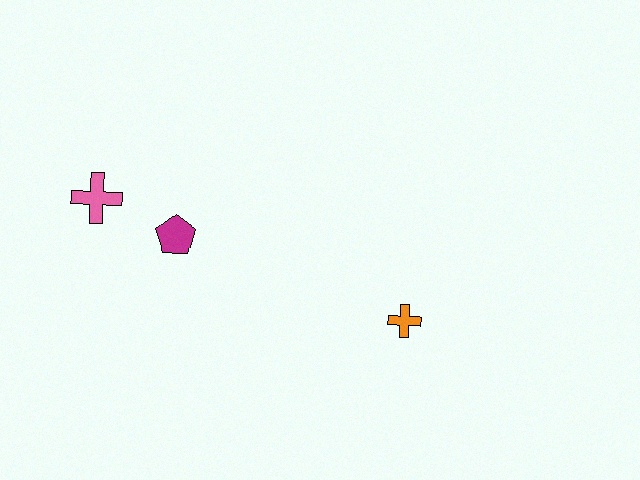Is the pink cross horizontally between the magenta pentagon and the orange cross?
No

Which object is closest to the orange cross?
The magenta pentagon is closest to the orange cross.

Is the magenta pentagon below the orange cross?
No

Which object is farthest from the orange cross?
The pink cross is farthest from the orange cross.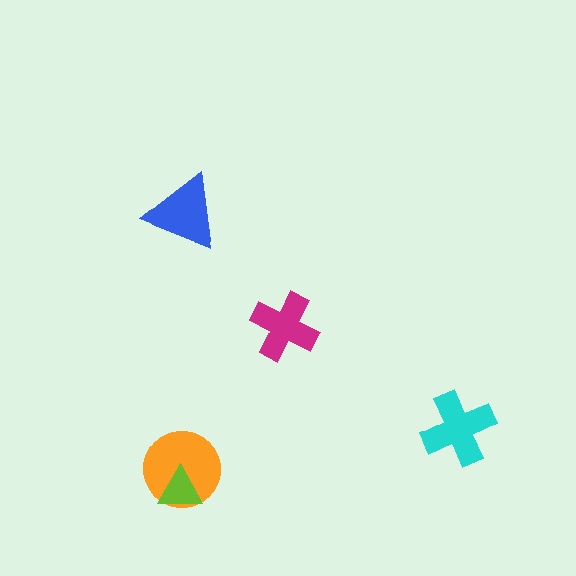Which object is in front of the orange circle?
The lime triangle is in front of the orange circle.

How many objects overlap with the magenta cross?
0 objects overlap with the magenta cross.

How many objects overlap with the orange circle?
1 object overlaps with the orange circle.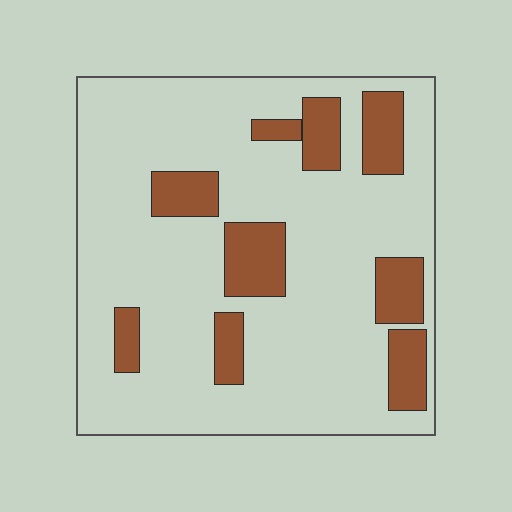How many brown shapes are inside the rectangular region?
9.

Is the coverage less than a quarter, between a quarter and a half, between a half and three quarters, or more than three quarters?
Less than a quarter.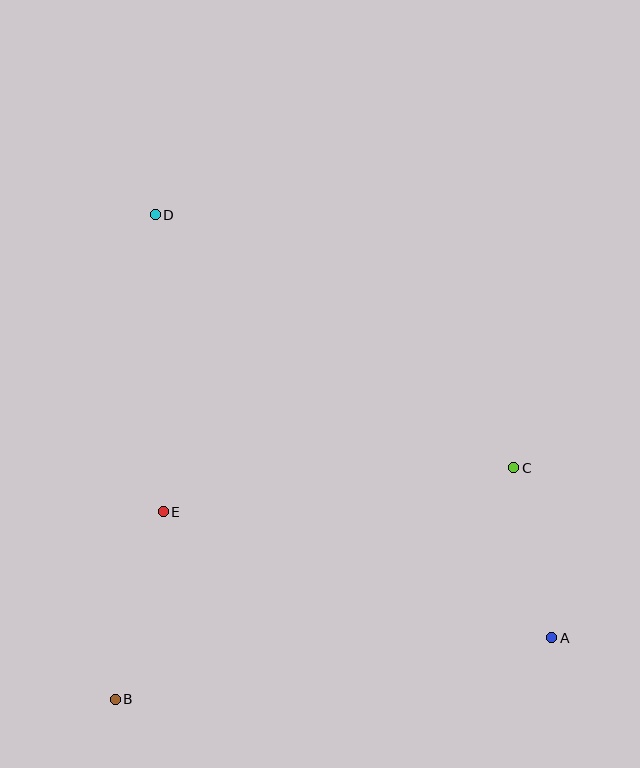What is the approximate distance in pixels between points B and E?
The distance between B and E is approximately 194 pixels.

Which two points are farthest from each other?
Points A and D are farthest from each other.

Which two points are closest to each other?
Points A and C are closest to each other.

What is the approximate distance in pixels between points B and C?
The distance between B and C is approximately 461 pixels.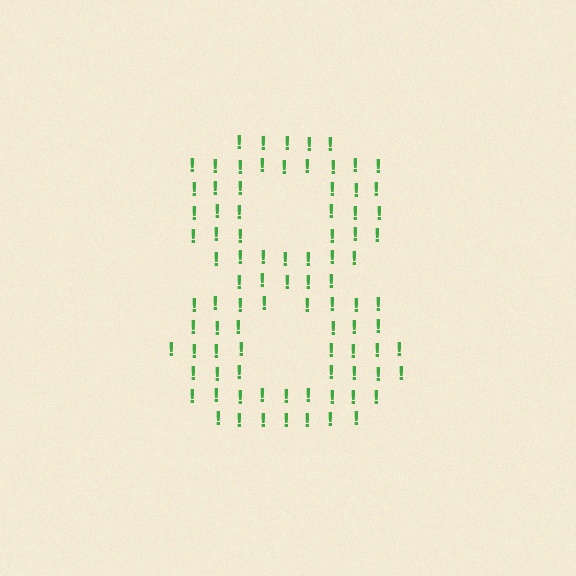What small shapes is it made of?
It is made of small exclamation marks.